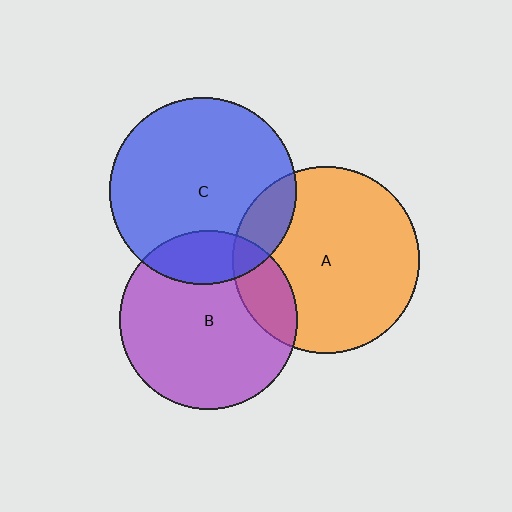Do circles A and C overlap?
Yes.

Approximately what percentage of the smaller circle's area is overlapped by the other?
Approximately 15%.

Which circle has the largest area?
Circle A (orange).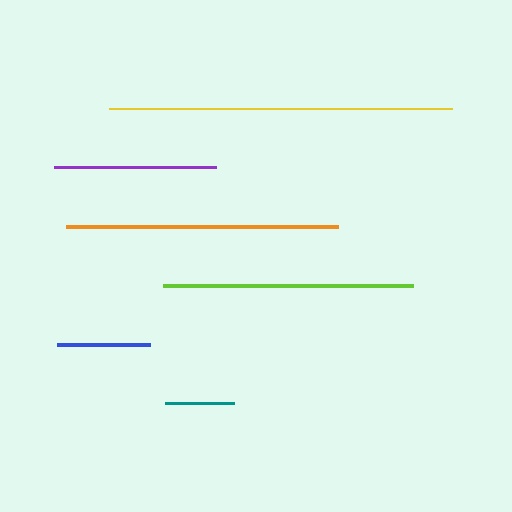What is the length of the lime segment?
The lime segment is approximately 250 pixels long.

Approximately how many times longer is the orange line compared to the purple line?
The orange line is approximately 1.7 times the length of the purple line.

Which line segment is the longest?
The yellow line is the longest at approximately 343 pixels.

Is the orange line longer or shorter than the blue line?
The orange line is longer than the blue line.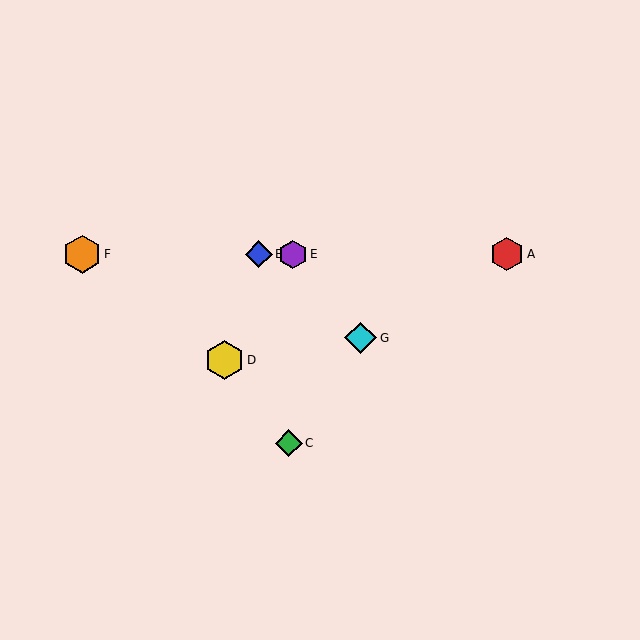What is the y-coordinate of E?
Object E is at y≈254.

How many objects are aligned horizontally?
4 objects (A, B, E, F) are aligned horizontally.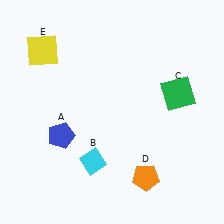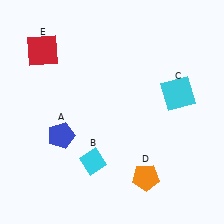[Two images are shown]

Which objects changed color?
C changed from green to cyan. E changed from yellow to red.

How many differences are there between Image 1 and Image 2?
There are 2 differences between the two images.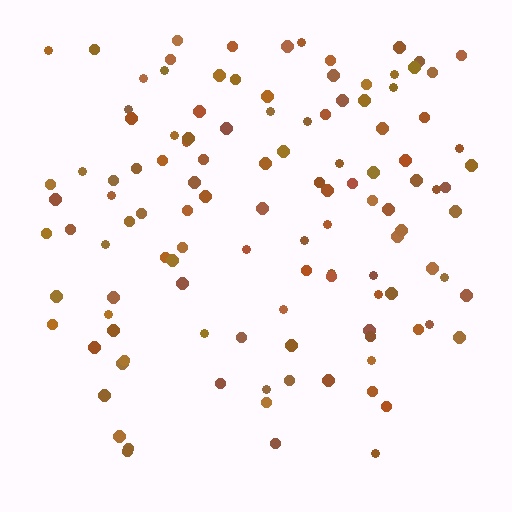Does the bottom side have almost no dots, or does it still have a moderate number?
Still a moderate number, just noticeably fewer than the top.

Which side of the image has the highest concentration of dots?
The top.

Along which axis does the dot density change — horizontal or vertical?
Vertical.